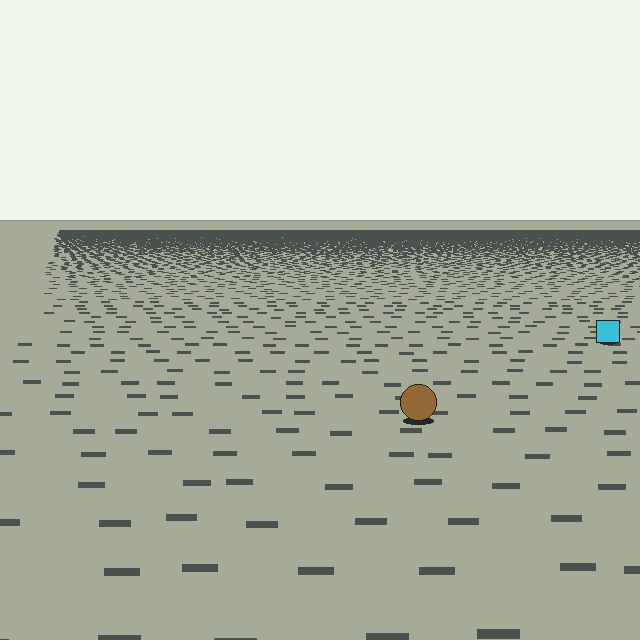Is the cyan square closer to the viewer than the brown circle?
No. The brown circle is closer — you can tell from the texture gradient: the ground texture is coarser near it.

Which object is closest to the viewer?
The brown circle is closest. The texture marks near it are larger and more spread out.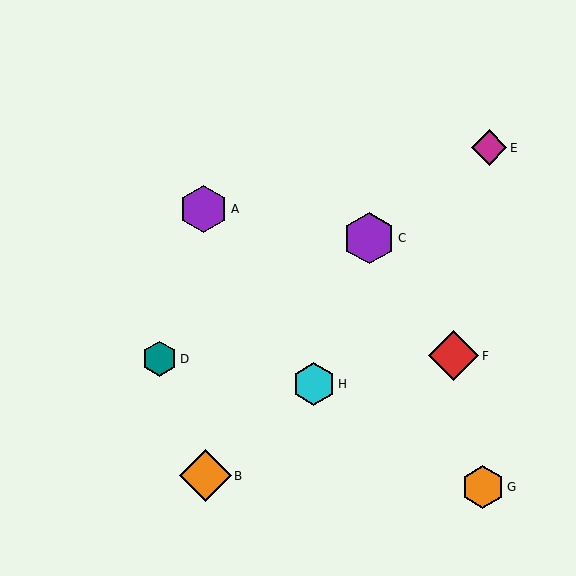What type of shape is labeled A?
Shape A is a purple hexagon.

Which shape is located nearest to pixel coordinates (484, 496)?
The orange hexagon (labeled G) at (483, 487) is nearest to that location.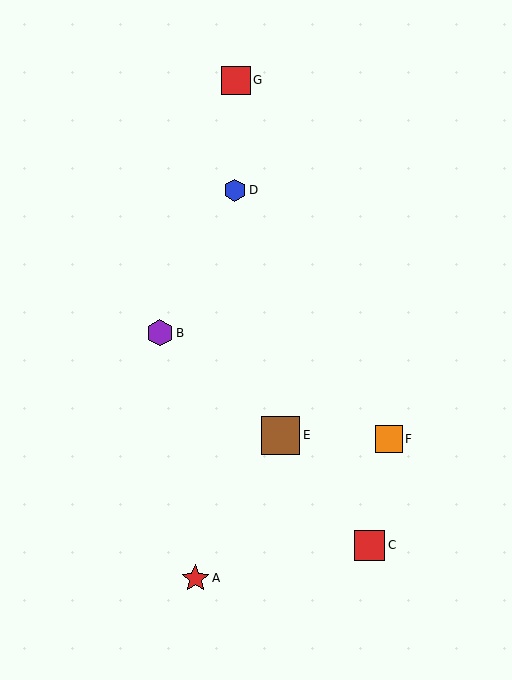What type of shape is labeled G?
Shape G is a red square.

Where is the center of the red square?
The center of the red square is at (370, 545).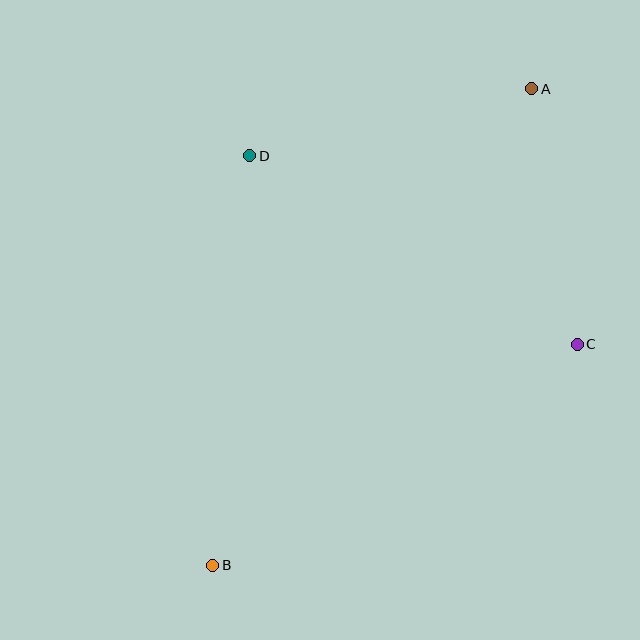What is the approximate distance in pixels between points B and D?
The distance between B and D is approximately 411 pixels.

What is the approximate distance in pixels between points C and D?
The distance between C and D is approximately 378 pixels.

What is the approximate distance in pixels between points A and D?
The distance between A and D is approximately 290 pixels.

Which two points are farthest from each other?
Points A and B are farthest from each other.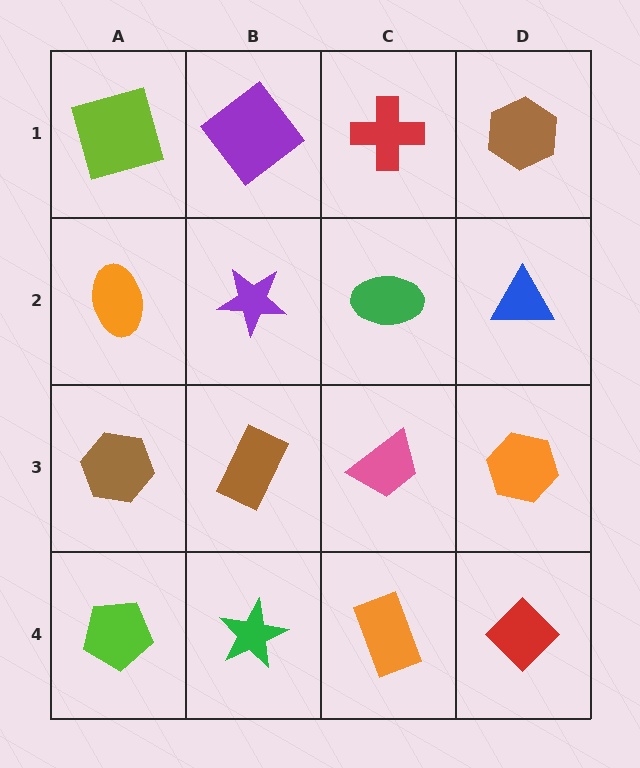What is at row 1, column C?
A red cross.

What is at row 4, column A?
A lime pentagon.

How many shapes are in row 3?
4 shapes.